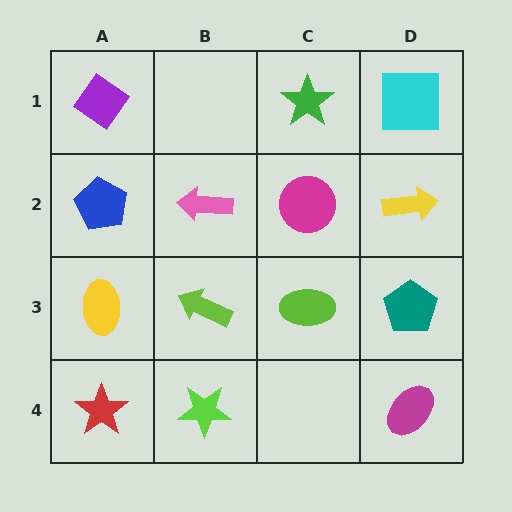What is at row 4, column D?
A magenta ellipse.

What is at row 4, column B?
A lime star.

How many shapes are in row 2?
4 shapes.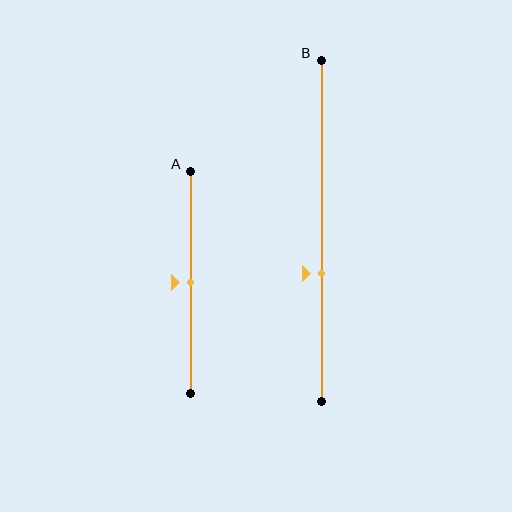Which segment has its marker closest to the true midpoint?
Segment A has its marker closest to the true midpoint.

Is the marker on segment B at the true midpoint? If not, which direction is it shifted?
No, the marker on segment B is shifted downward by about 12% of the segment length.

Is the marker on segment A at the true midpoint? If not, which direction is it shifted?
Yes, the marker on segment A is at the true midpoint.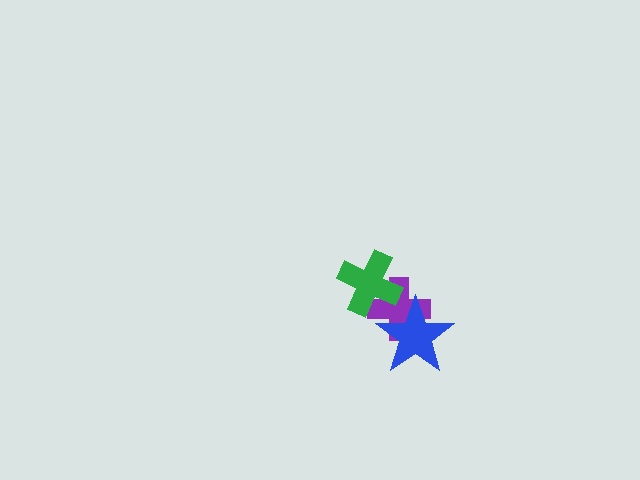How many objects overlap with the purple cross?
2 objects overlap with the purple cross.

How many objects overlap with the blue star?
1 object overlaps with the blue star.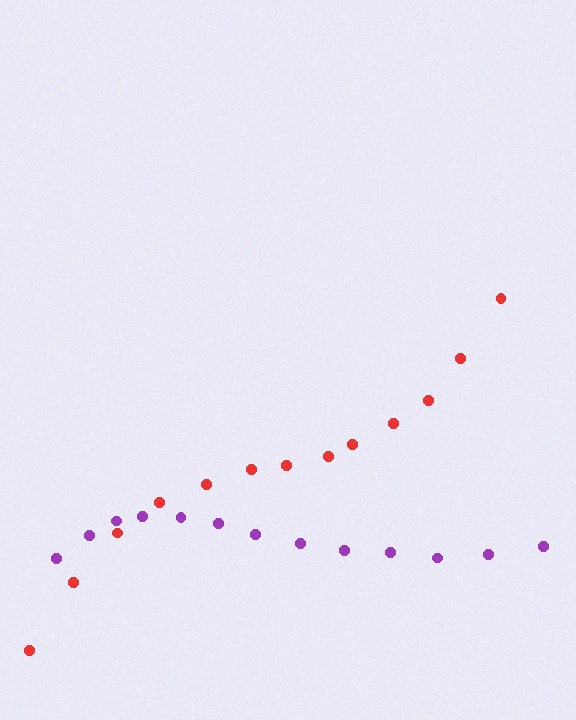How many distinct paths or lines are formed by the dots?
There are 2 distinct paths.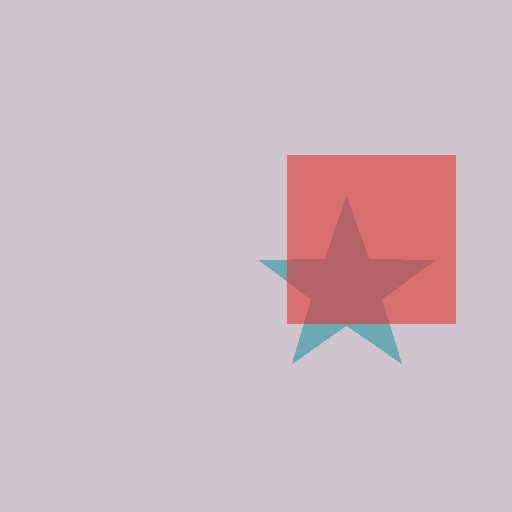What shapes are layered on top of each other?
The layered shapes are: a teal star, a red square.